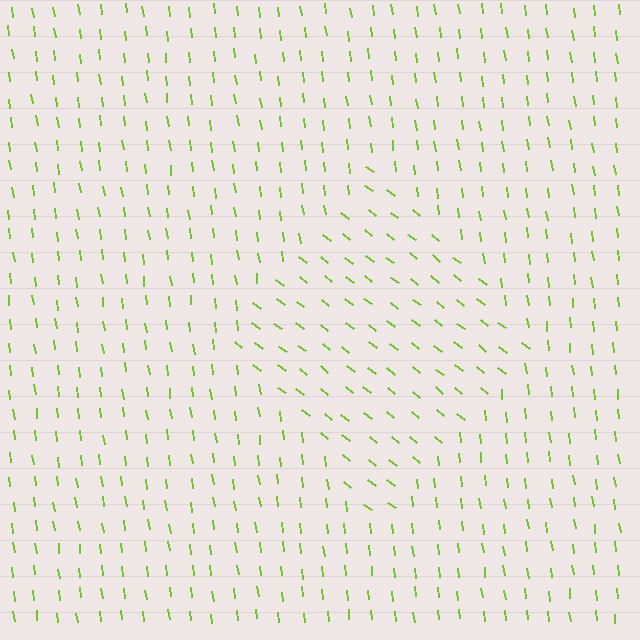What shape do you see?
I see a diamond.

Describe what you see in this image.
The image is filled with small lime line segments. A diamond region in the image has lines oriented differently from the surrounding lines, creating a visible texture boundary.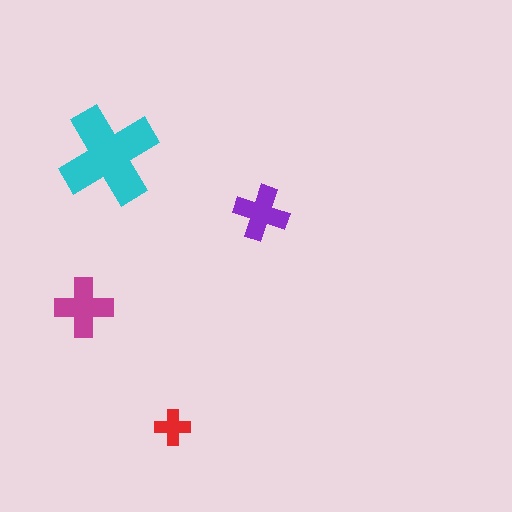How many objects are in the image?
There are 4 objects in the image.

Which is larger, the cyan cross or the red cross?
The cyan one.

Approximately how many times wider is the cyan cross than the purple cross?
About 2 times wider.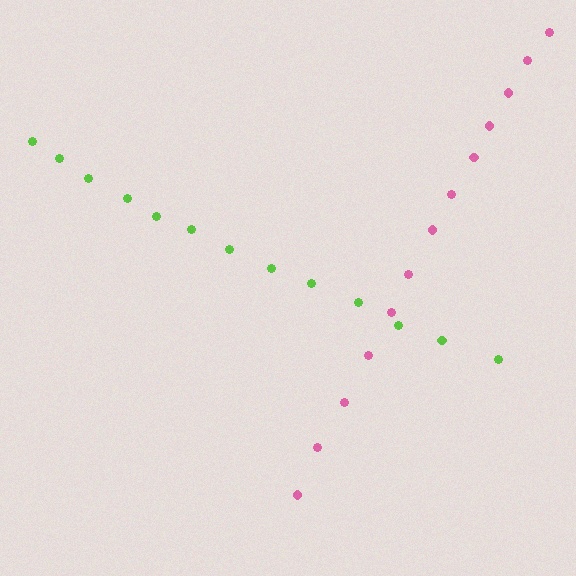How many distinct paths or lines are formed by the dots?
There are 2 distinct paths.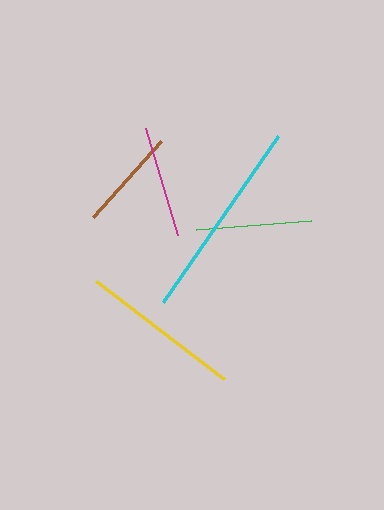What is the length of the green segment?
The green segment is approximately 116 pixels long.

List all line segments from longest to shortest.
From longest to shortest: cyan, yellow, green, magenta, brown.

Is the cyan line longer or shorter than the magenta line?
The cyan line is longer than the magenta line.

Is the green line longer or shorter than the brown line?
The green line is longer than the brown line.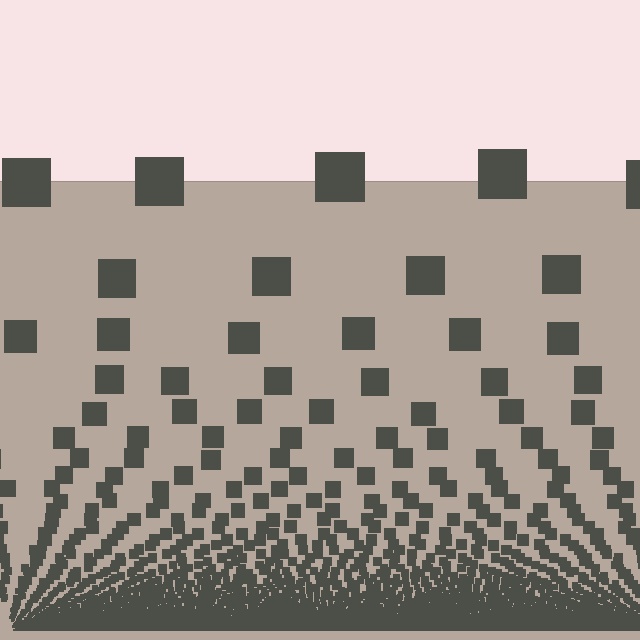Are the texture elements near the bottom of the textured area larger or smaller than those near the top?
Smaller. The gradient is inverted — elements near the bottom are smaller and denser.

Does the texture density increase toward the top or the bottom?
Density increases toward the bottom.